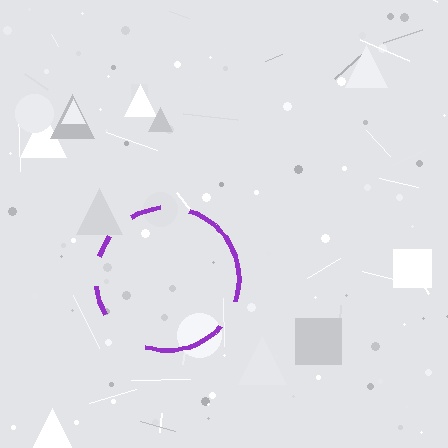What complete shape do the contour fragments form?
The contour fragments form a circle.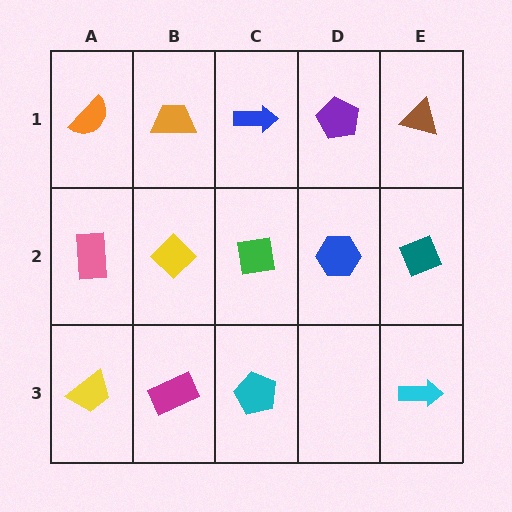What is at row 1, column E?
A brown triangle.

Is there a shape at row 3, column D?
No, that cell is empty.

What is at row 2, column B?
A yellow diamond.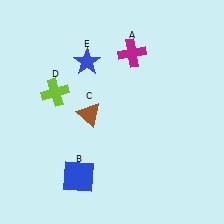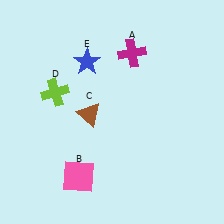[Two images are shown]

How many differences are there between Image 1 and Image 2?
There is 1 difference between the two images.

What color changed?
The square (B) changed from blue in Image 1 to pink in Image 2.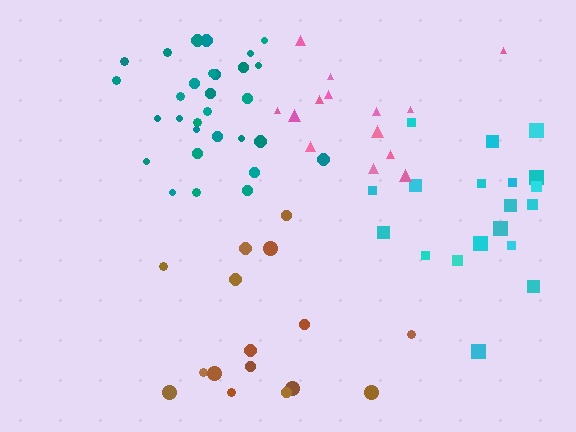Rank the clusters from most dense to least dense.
teal, cyan, brown, pink.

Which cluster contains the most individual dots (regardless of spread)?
Teal (31).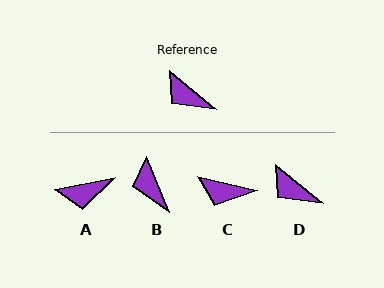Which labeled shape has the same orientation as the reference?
D.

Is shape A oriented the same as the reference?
No, it is off by about 51 degrees.